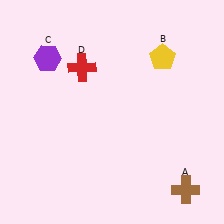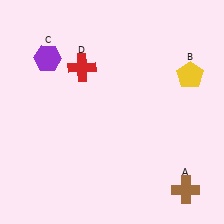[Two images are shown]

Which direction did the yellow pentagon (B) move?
The yellow pentagon (B) moved right.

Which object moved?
The yellow pentagon (B) moved right.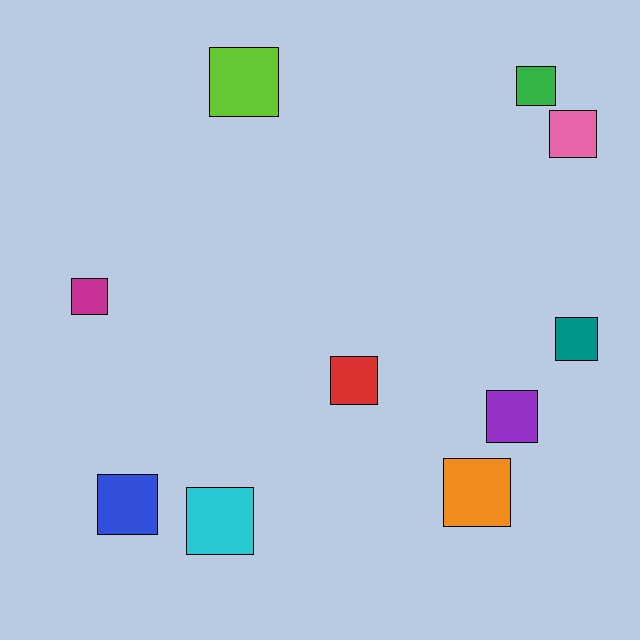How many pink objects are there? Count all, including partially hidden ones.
There is 1 pink object.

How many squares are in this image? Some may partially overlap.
There are 10 squares.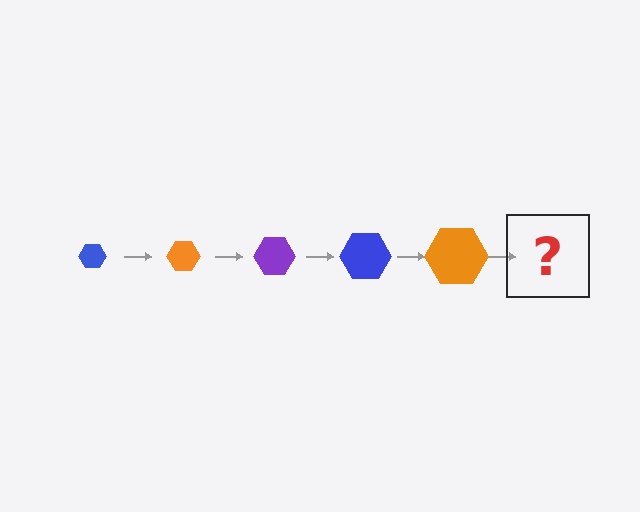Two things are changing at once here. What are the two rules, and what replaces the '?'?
The two rules are that the hexagon grows larger each step and the color cycles through blue, orange, and purple. The '?' should be a purple hexagon, larger than the previous one.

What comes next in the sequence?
The next element should be a purple hexagon, larger than the previous one.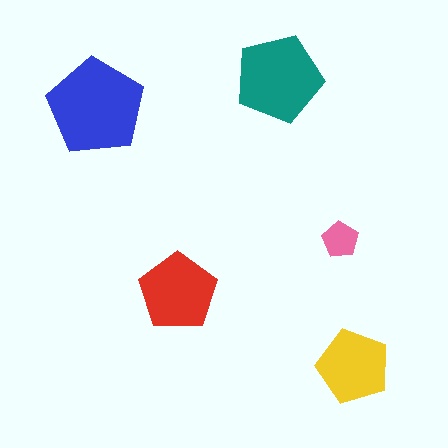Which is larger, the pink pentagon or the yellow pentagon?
The yellow one.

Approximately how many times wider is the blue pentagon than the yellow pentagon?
About 1.5 times wider.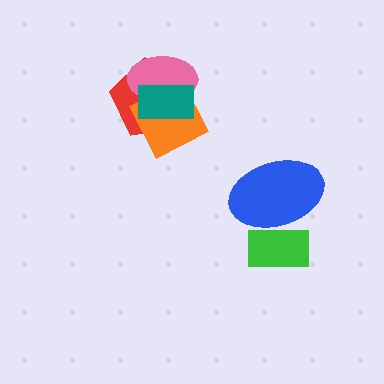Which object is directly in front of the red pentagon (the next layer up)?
The orange diamond is directly in front of the red pentagon.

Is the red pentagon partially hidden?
Yes, it is partially covered by another shape.